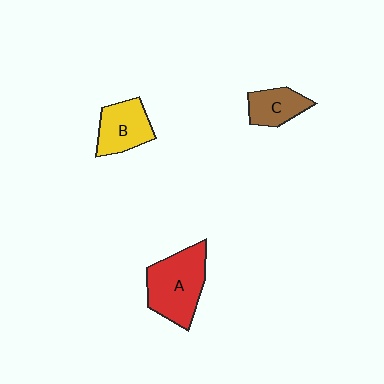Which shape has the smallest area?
Shape C (brown).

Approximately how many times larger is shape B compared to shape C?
Approximately 1.3 times.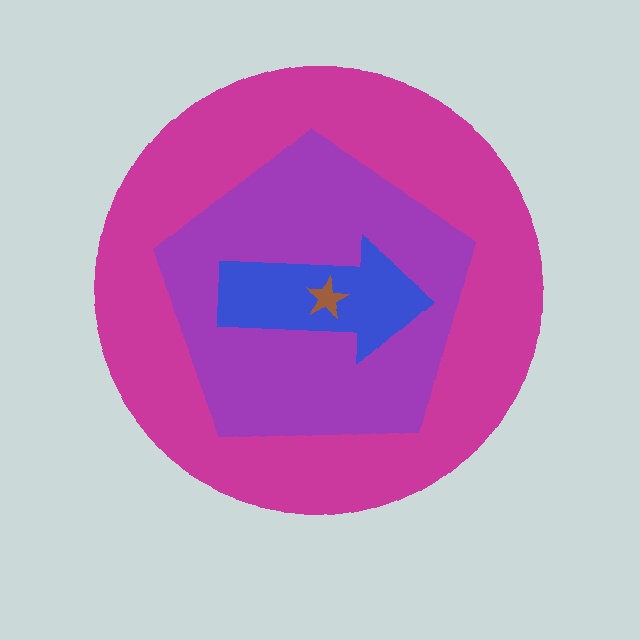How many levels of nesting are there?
4.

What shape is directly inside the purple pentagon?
The blue arrow.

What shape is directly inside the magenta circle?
The purple pentagon.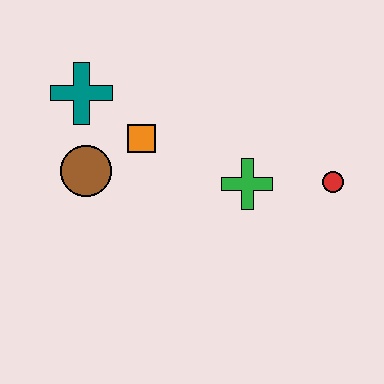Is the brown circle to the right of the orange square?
No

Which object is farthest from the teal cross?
The red circle is farthest from the teal cross.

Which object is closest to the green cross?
The red circle is closest to the green cross.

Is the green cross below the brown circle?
Yes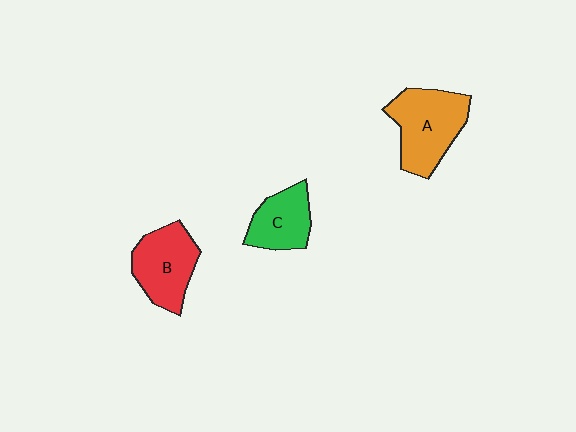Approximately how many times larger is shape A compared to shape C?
Approximately 1.5 times.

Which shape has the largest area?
Shape A (orange).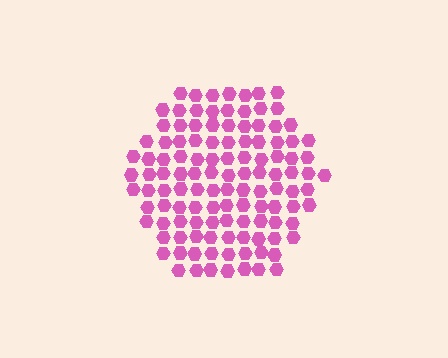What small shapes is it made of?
It is made of small hexagons.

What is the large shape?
The large shape is a hexagon.